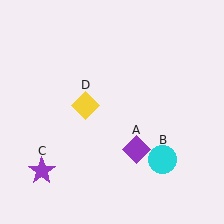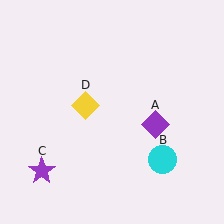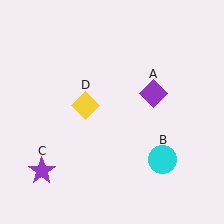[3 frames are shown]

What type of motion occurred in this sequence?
The purple diamond (object A) rotated counterclockwise around the center of the scene.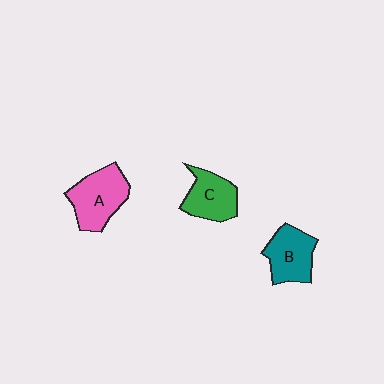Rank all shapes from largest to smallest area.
From largest to smallest: A (pink), B (teal), C (green).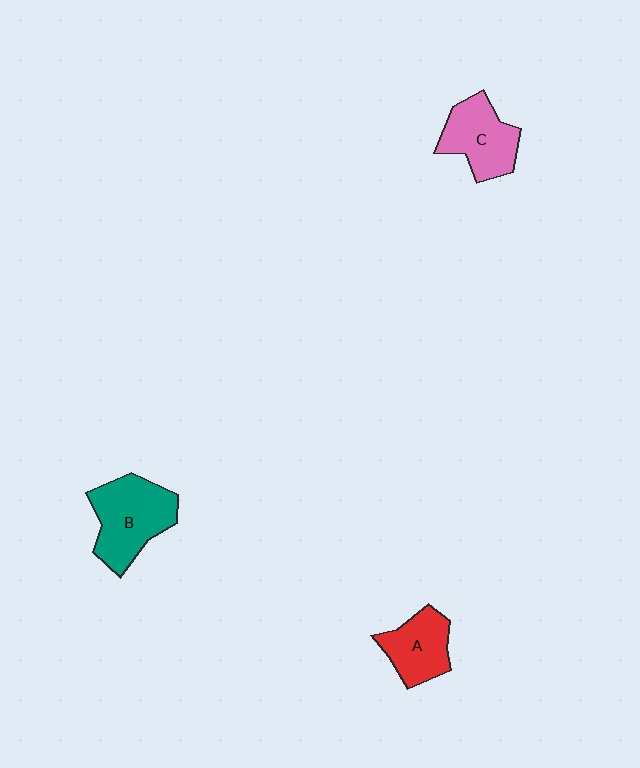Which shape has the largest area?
Shape B (teal).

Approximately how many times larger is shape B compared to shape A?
Approximately 1.5 times.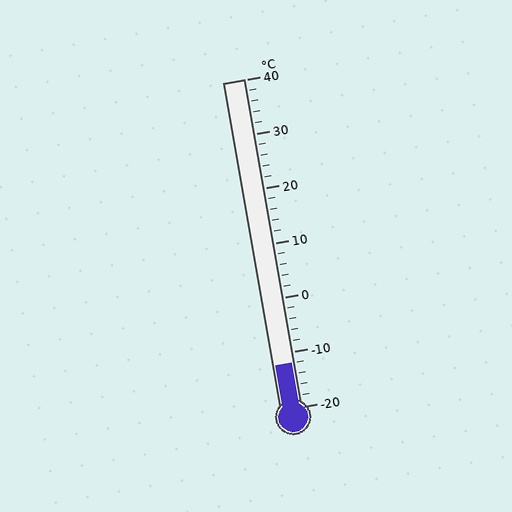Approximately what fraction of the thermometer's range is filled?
The thermometer is filled to approximately 15% of its range.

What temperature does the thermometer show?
The thermometer shows approximately -12°C.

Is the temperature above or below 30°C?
The temperature is below 30°C.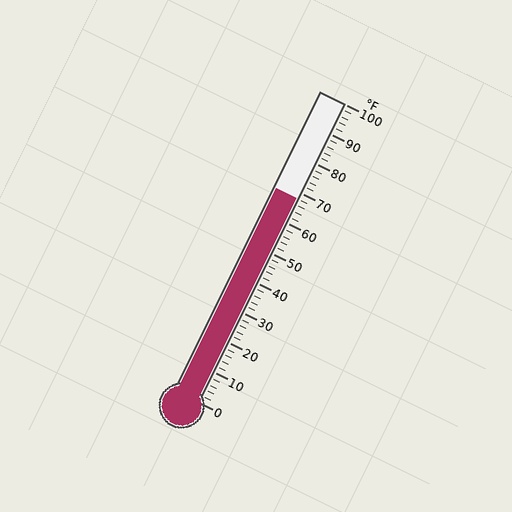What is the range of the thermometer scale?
The thermometer scale ranges from 0°F to 100°F.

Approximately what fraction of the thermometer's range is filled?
The thermometer is filled to approximately 70% of its range.